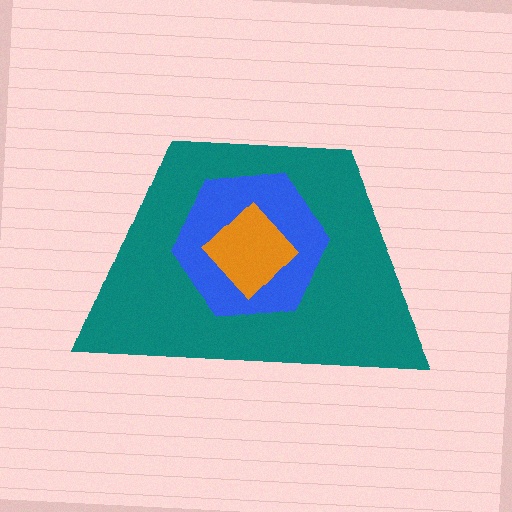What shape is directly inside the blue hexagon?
The orange diamond.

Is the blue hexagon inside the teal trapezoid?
Yes.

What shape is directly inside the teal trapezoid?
The blue hexagon.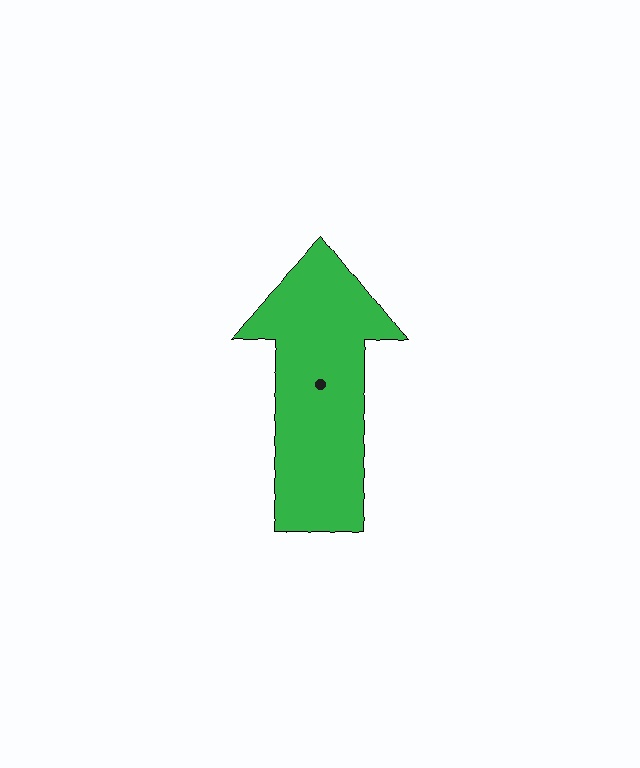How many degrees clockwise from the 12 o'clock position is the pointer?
Approximately 3 degrees.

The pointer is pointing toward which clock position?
Roughly 12 o'clock.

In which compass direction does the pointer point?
North.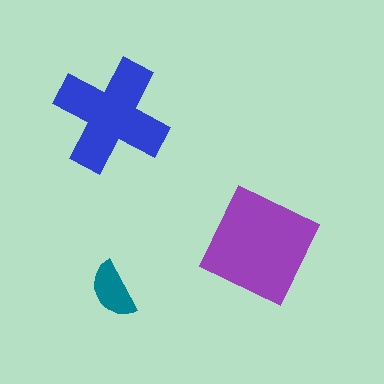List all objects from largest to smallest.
The purple diamond, the blue cross, the teal semicircle.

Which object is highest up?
The blue cross is topmost.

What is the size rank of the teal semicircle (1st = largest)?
3rd.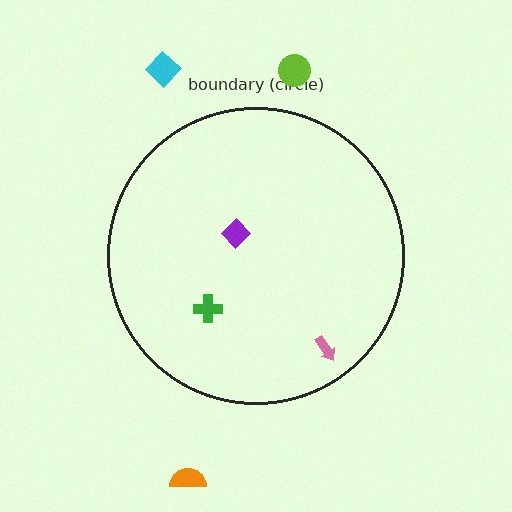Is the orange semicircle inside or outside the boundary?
Outside.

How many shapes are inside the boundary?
3 inside, 3 outside.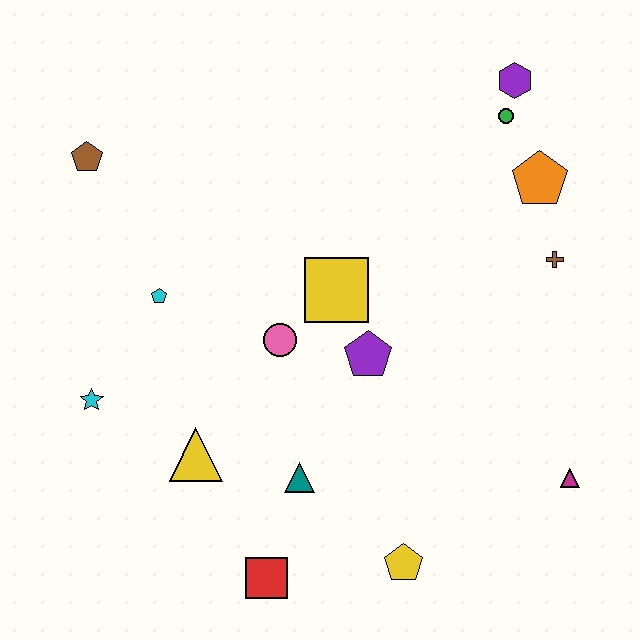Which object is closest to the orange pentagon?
The green circle is closest to the orange pentagon.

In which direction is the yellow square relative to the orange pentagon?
The yellow square is to the left of the orange pentagon.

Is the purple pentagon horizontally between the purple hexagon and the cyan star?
Yes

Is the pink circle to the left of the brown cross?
Yes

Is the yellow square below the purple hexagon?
Yes